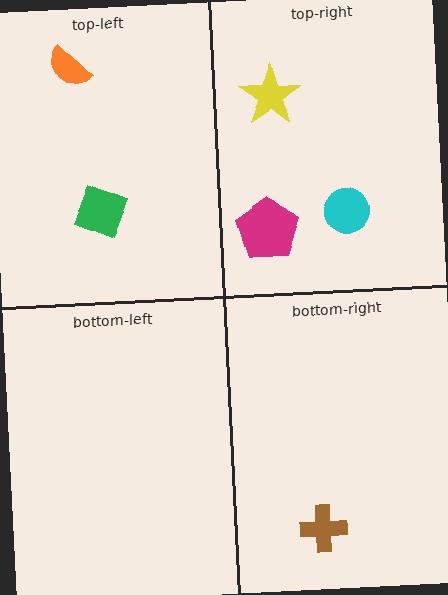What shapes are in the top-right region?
The cyan circle, the yellow star, the magenta pentagon.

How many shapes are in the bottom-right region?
1.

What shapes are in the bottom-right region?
The brown cross.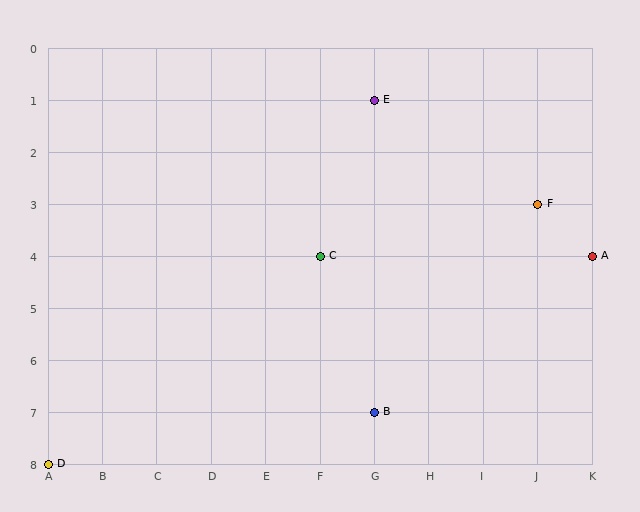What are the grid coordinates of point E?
Point E is at grid coordinates (G, 1).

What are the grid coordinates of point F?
Point F is at grid coordinates (J, 3).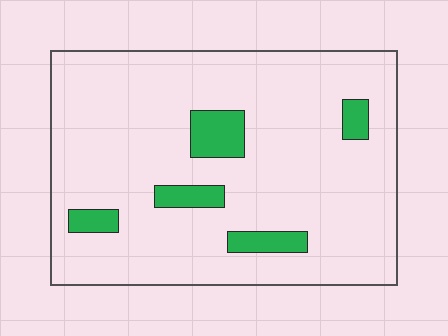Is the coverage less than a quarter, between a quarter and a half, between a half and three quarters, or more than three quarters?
Less than a quarter.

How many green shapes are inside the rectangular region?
5.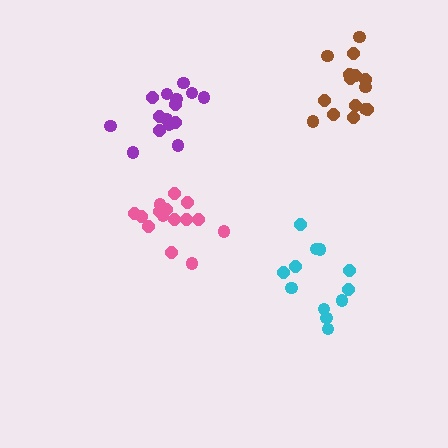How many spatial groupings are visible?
There are 4 spatial groupings.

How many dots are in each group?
Group 1: 12 dots, Group 2: 15 dots, Group 3: 15 dots, Group 4: 15 dots (57 total).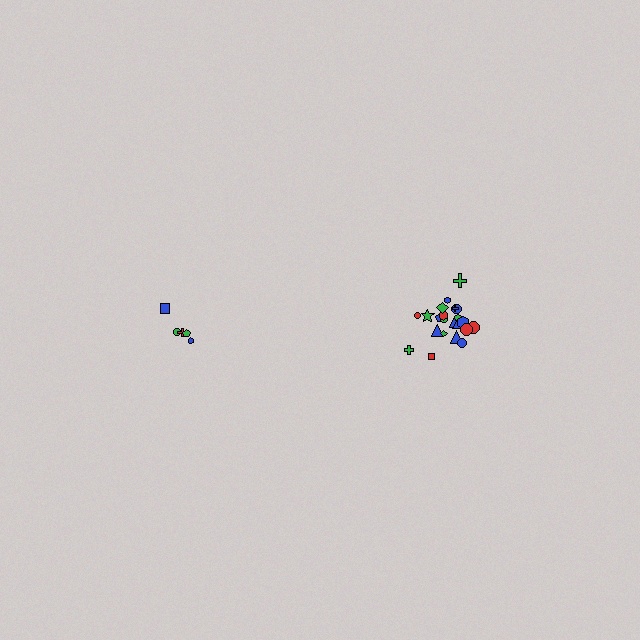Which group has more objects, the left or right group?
The right group.